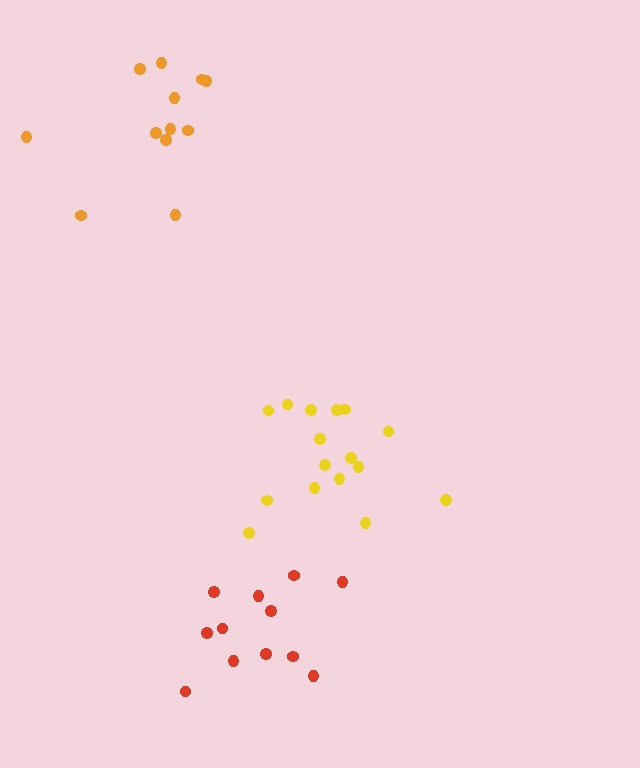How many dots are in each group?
Group 1: 12 dots, Group 2: 12 dots, Group 3: 16 dots (40 total).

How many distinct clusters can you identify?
There are 3 distinct clusters.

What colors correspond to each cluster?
The clusters are colored: orange, red, yellow.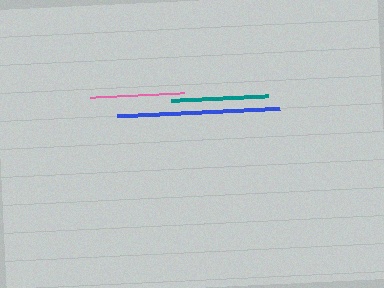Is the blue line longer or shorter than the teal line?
The blue line is longer than the teal line.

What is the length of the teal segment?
The teal segment is approximately 97 pixels long.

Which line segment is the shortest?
The pink line is the shortest at approximately 94 pixels.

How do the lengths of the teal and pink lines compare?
The teal and pink lines are approximately the same length.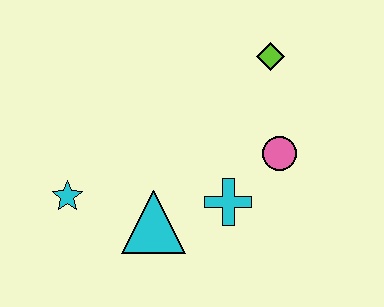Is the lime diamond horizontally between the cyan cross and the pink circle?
Yes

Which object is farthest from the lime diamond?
The cyan star is farthest from the lime diamond.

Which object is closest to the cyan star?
The cyan triangle is closest to the cyan star.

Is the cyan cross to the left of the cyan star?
No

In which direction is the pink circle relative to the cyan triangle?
The pink circle is to the right of the cyan triangle.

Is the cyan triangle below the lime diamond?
Yes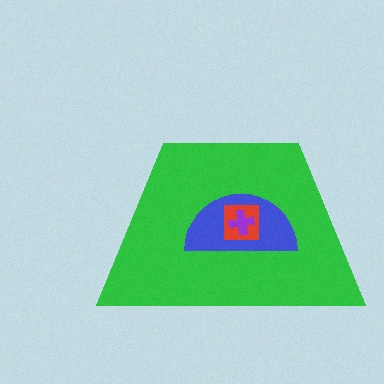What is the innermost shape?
The purple cross.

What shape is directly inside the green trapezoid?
The blue semicircle.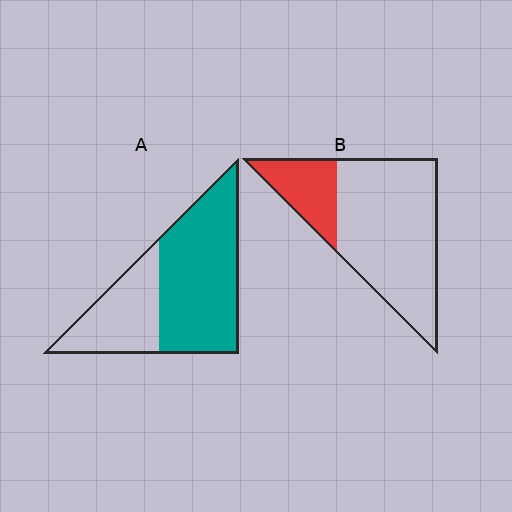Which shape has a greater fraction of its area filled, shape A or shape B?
Shape A.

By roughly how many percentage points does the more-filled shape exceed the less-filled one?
By roughly 40 percentage points (A over B).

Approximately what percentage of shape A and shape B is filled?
A is approximately 65% and B is approximately 25%.